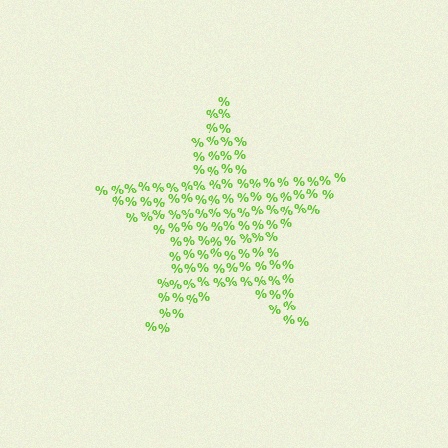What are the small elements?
The small elements are percent signs.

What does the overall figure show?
The overall figure shows a star.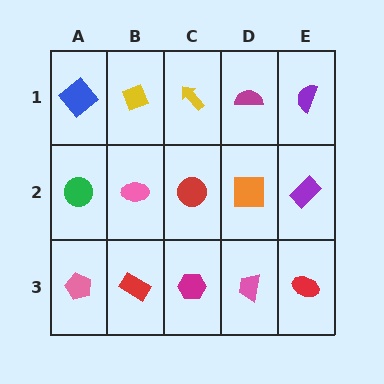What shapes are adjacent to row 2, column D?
A magenta semicircle (row 1, column D), a pink trapezoid (row 3, column D), a red circle (row 2, column C), a purple rectangle (row 2, column E).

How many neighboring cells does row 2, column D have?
4.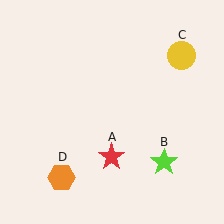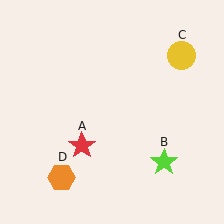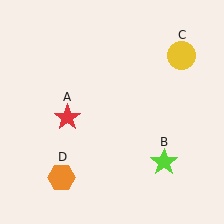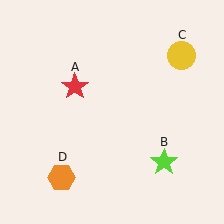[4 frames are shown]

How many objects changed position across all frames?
1 object changed position: red star (object A).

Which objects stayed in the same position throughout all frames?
Lime star (object B) and yellow circle (object C) and orange hexagon (object D) remained stationary.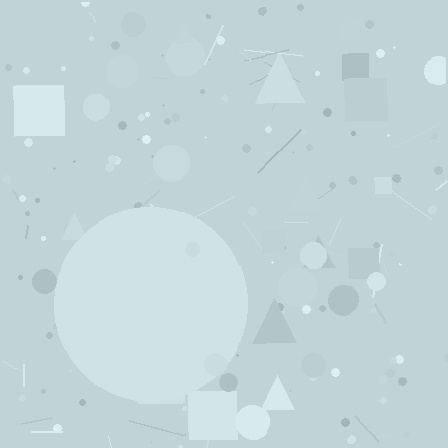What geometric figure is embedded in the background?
A circle is embedded in the background.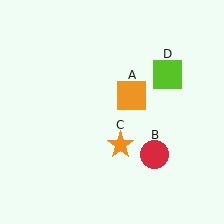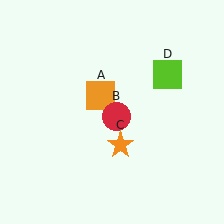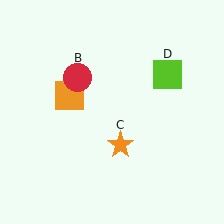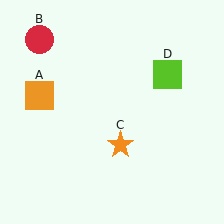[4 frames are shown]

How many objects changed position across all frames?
2 objects changed position: orange square (object A), red circle (object B).